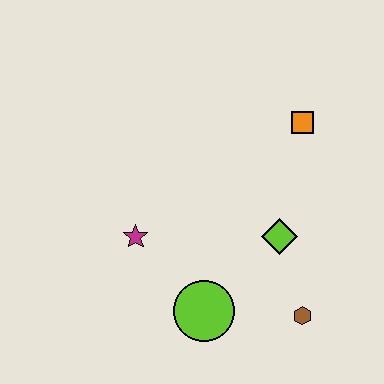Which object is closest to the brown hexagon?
The lime diamond is closest to the brown hexagon.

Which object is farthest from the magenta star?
The orange square is farthest from the magenta star.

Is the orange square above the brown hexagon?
Yes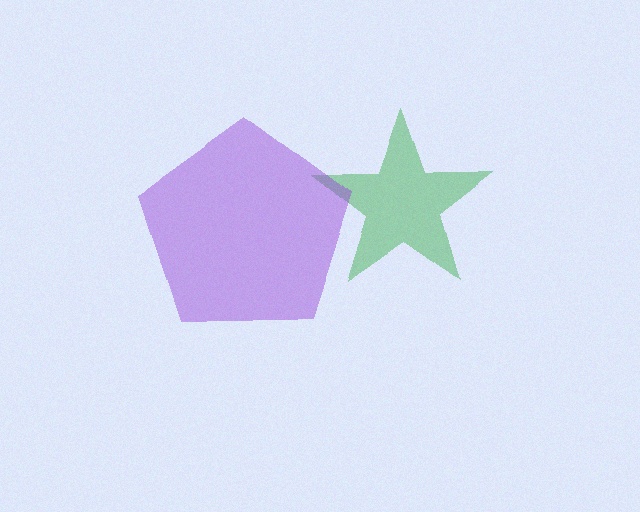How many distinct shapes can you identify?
There are 2 distinct shapes: a green star, a purple pentagon.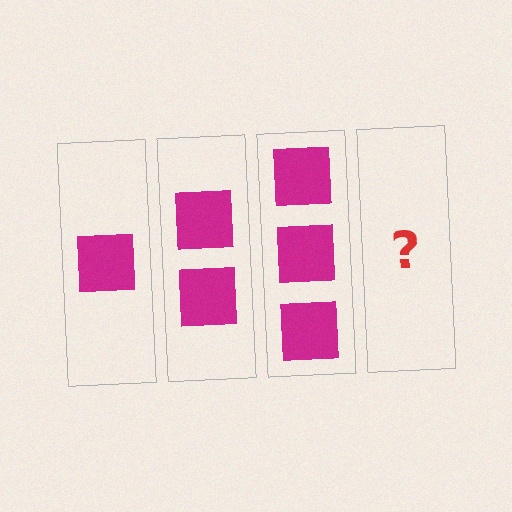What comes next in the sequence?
The next element should be 4 squares.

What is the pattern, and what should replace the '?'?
The pattern is that each step adds one more square. The '?' should be 4 squares.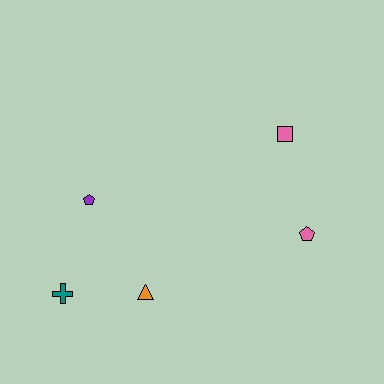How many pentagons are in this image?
There are 2 pentagons.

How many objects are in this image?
There are 5 objects.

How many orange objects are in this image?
There is 1 orange object.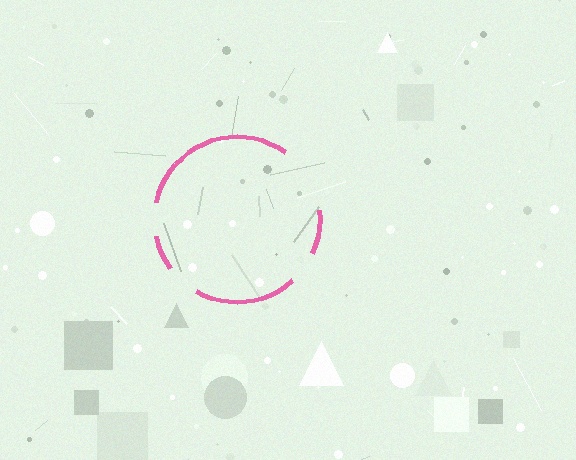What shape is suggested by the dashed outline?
The dashed outline suggests a circle.